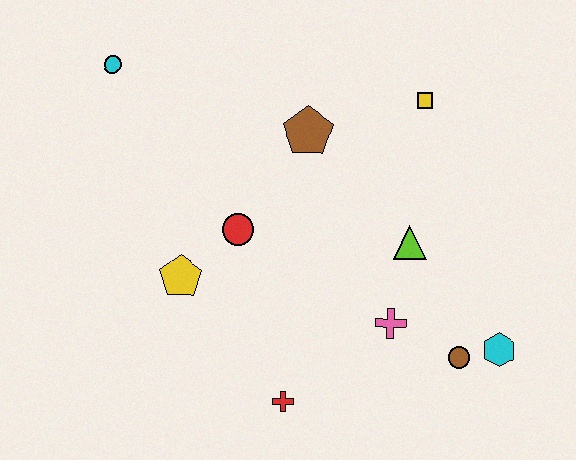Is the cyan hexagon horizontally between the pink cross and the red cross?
No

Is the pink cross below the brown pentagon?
Yes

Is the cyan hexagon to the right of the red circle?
Yes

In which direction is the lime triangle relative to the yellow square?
The lime triangle is below the yellow square.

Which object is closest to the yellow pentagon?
The red circle is closest to the yellow pentagon.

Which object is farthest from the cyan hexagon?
The cyan circle is farthest from the cyan hexagon.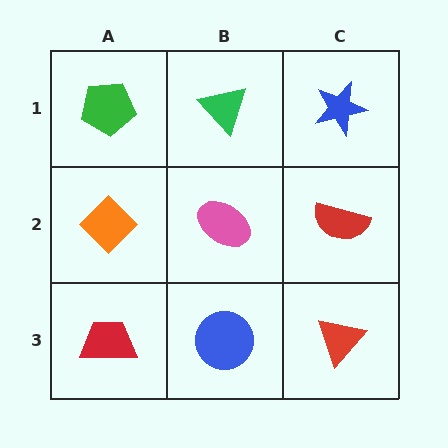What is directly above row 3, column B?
A pink ellipse.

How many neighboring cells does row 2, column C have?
3.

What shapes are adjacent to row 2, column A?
A green pentagon (row 1, column A), a red trapezoid (row 3, column A), a pink ellipse (row 2, column B).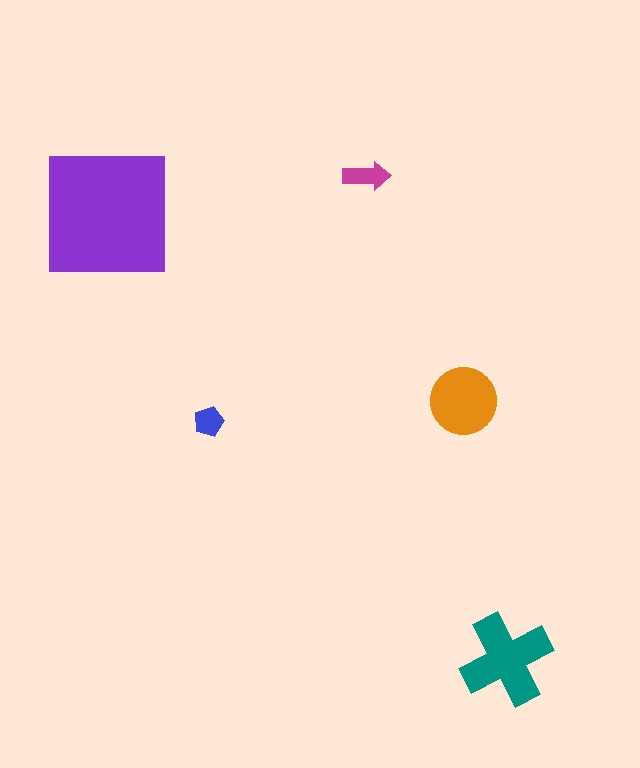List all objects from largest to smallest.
The purple square, the teal cross, the orange circle, the magenta arrow, the blue pentagon.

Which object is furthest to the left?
The purple square is leftmost.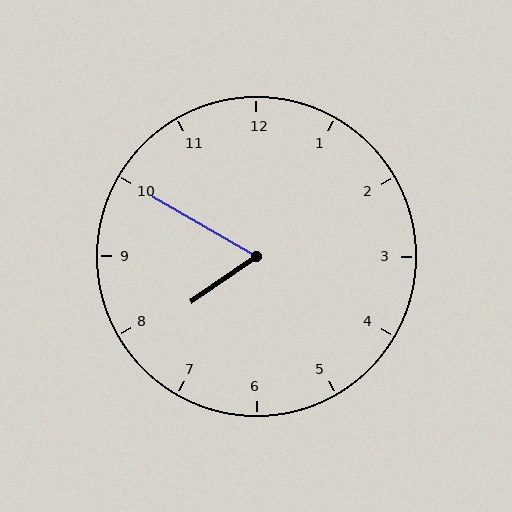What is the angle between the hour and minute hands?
Approximately 65 degrees.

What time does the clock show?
7:50.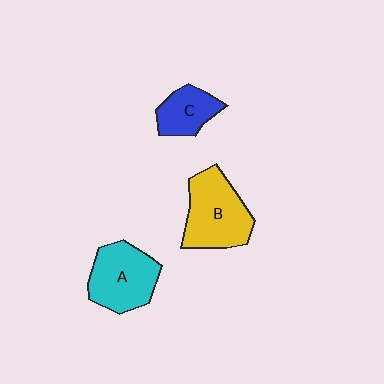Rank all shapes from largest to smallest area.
From largest to smallest: B (yellow), A (cyan), C (blue).